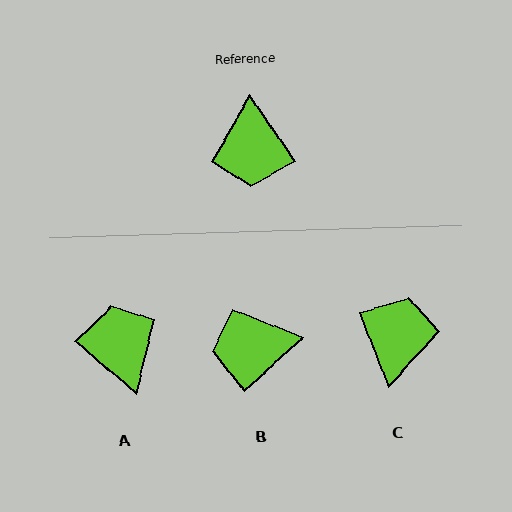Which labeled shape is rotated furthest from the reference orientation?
C, about 167 degrees away.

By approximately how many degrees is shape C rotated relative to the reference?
Approximately 167 degrees counter-clockwise.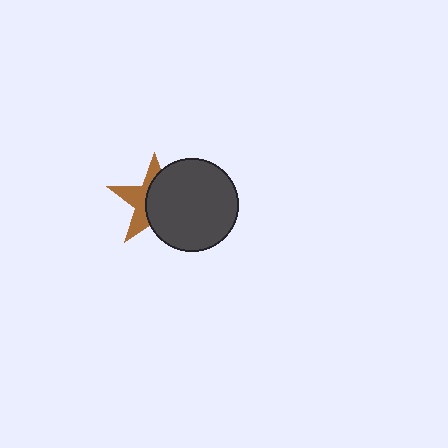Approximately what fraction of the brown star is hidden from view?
Roughly 58% of the brown star is hidden behind the dark gray circle.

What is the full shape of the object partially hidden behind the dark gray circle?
The partially hidden object is a brown star.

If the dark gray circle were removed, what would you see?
You would see the complete brown star.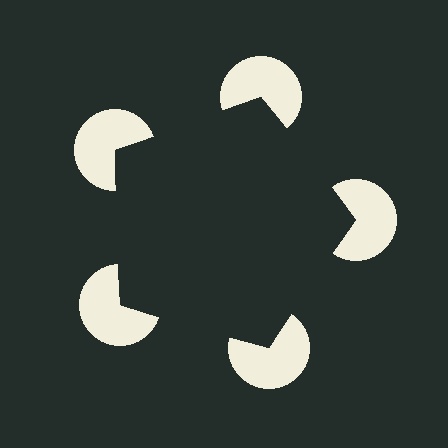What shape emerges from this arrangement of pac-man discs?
An illusory pentagon — its edges are inferred from the aligned wedge cuts in the pac-man discs, not physically drawn.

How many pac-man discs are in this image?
There are 5 — one at each vertex of the illusory pentagon.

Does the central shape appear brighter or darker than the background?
It typically appears slightly darker than the background, even though no actual brightness change is drawn.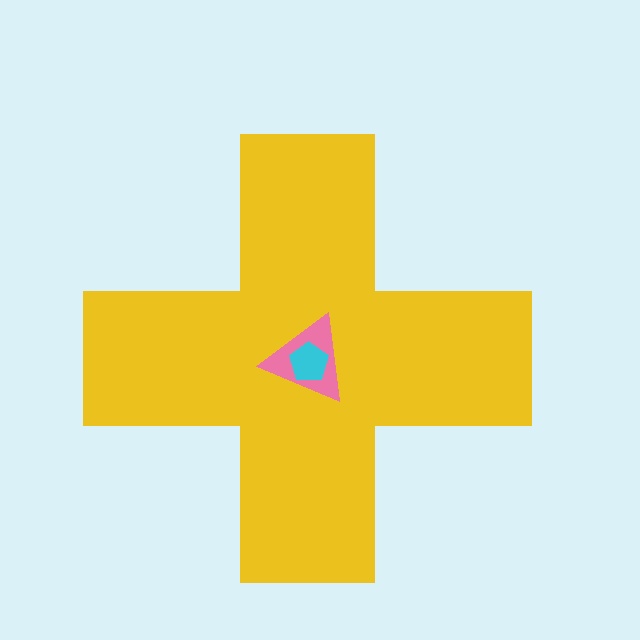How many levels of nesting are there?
3.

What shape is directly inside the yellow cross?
The pink triangle.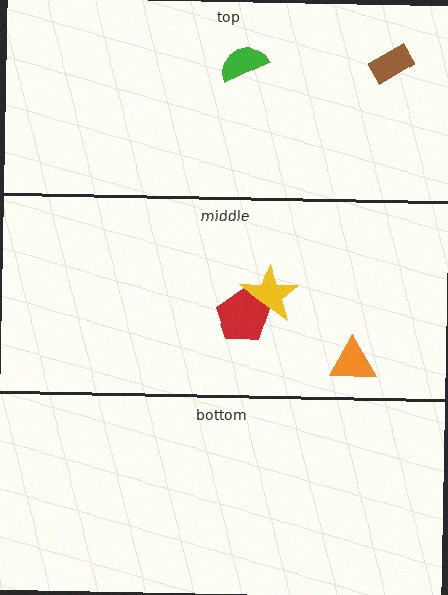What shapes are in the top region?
The green semicircle, the brown rectangle.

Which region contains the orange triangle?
The middle region.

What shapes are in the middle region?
The yellow star, the orange triangle, the red pentagon.